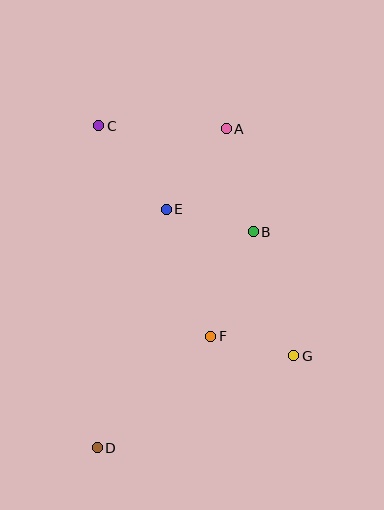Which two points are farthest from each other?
Points A and D are farthest from each other.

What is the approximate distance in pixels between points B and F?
The distance between B and F is approximately 113 pixels.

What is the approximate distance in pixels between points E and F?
The distance between E and F is approximately 134 pixels.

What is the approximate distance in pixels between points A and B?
The distance between A and B is approximately 106 pixels.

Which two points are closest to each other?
Points F and G are closest to each other.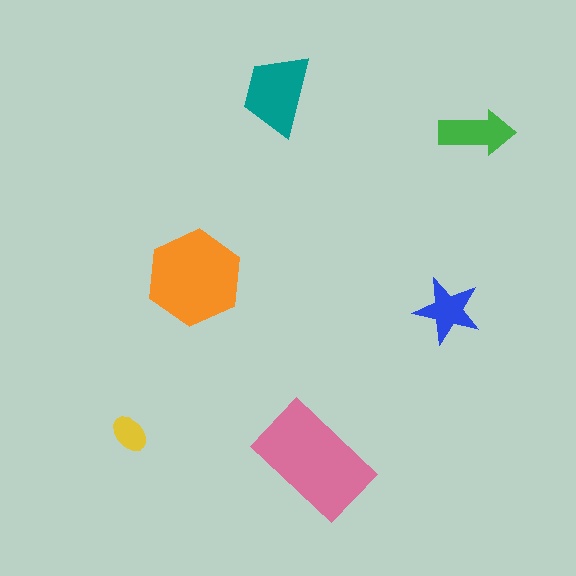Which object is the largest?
The pink rectangle.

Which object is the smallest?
The yellow ellipse.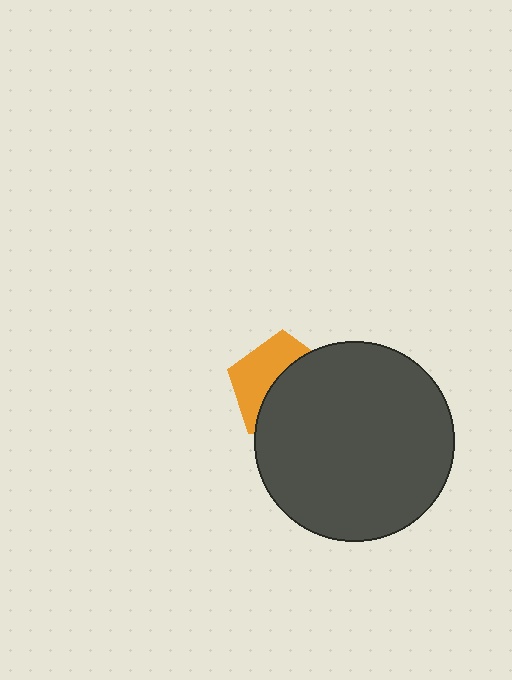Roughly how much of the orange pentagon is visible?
A small part of it is visible (roughly 43%).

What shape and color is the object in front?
The object in front is a dark gray circle.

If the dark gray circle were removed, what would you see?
You would see the complete orange pentagon.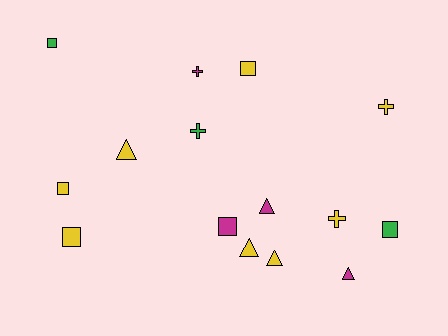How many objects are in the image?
There are 15 objects.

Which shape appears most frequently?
Square, with 6 objects.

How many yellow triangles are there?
There are 3 yellow triangles.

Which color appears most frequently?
Yellow, with 8 objects.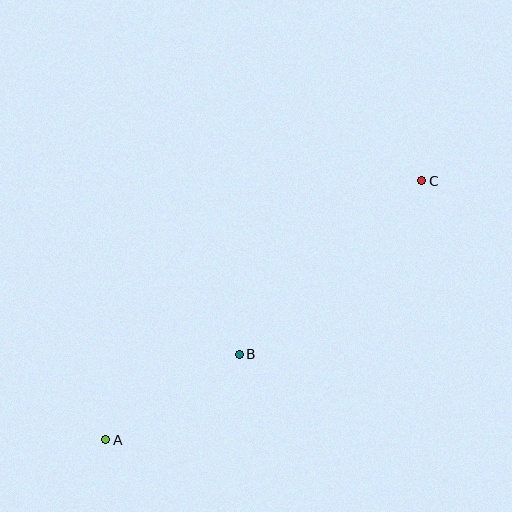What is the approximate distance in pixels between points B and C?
The distance between B and C is approximately 252 pixels.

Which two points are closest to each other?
Points A and B are closest to each other.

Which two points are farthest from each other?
Points A and C are farthest from each other.